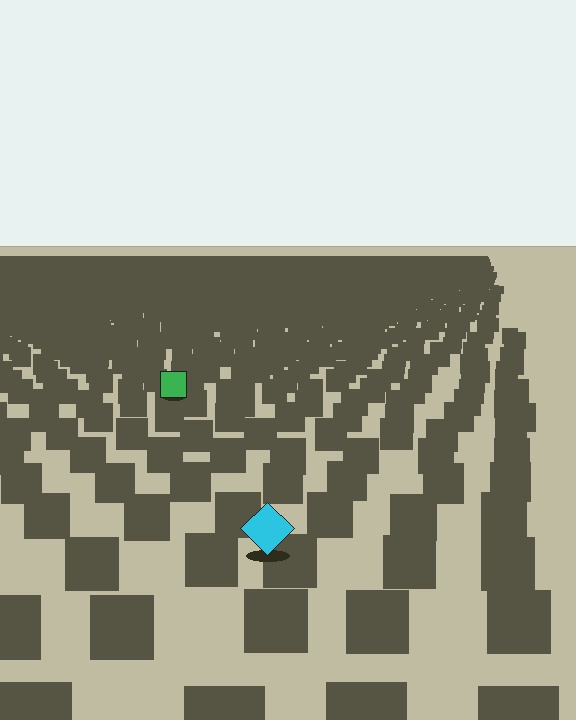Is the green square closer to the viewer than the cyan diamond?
No. The cyan diamond is closer — you can tell from the texture gradient: the ground texture is coarser near it.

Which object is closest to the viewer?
The cyan diamond is closest. The texture marks near it are larger and more spread out.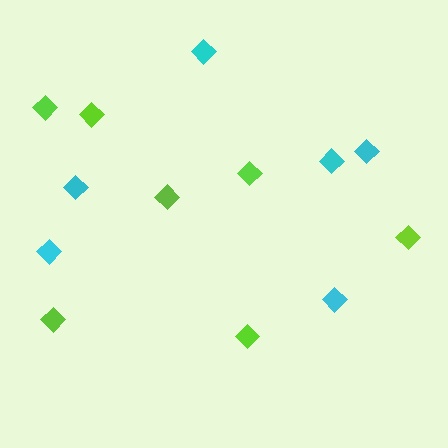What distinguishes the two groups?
There are 2 groups: one group of cyan diamonds (6) and one group of lime diamonds (7).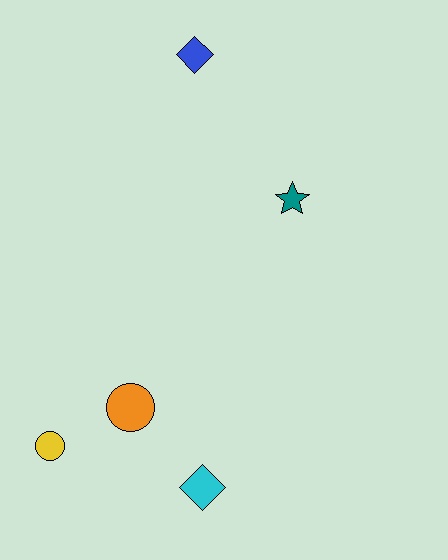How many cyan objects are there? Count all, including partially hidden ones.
There is 1 cyan object.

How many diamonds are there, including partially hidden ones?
There are 2 diamonds.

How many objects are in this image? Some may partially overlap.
There are 5 objects.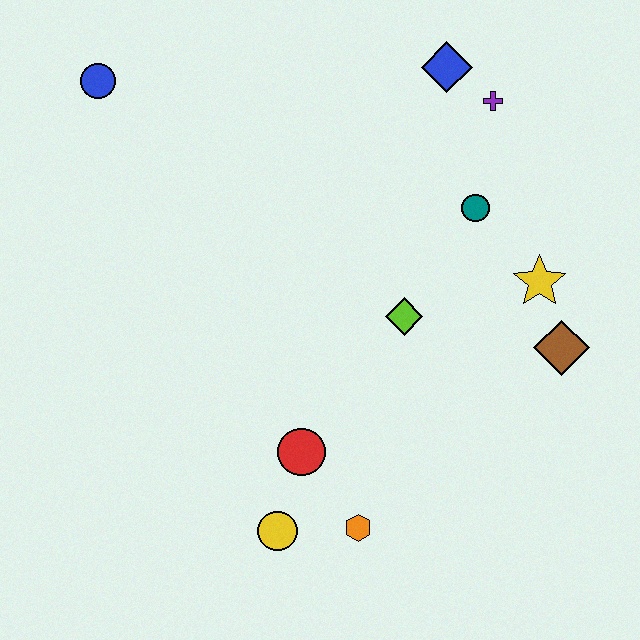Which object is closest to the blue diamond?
The purple cross is closest to the blue diamond.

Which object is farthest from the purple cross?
The yellow circle is farthest from the purple cross.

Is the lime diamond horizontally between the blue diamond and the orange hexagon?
Yes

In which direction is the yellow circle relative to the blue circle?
The yellow circle is below the blue circle.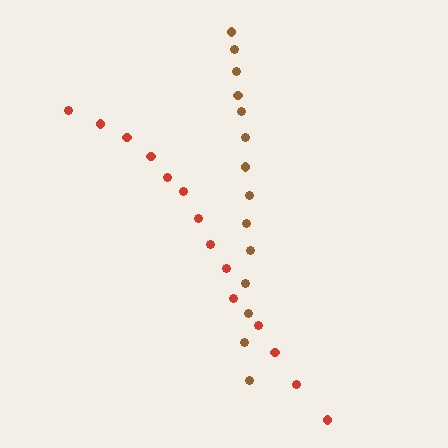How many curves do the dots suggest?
There are 2 distinct paths.